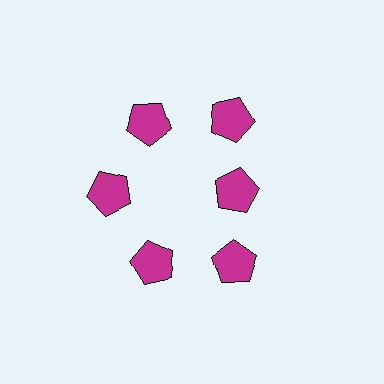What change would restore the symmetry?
The symmetry would be restored by moving it outward, back onto the ring so that all 6 pentagons sit at equal angles and equal distance from the center.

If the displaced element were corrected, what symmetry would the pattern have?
It would have 6-fold rotational symmetry — the pattern would map onto itself every 60 degrees.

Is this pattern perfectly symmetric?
No. The 6 magenta pentagons are arranged in a ring, but one element near the 3 o'clock position is pulled inward toward the center, breaking the 6-fold rotational symmetry.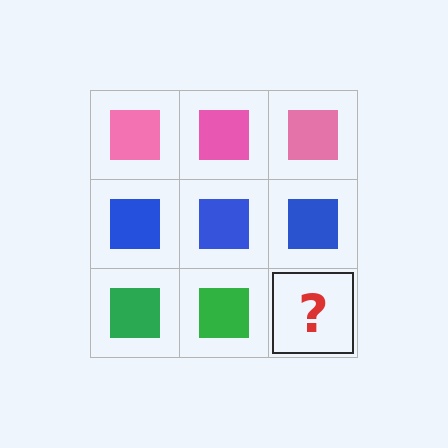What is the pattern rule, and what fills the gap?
The rule is that each row has a consistent color. The gap should be filled with a green square.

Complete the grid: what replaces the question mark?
The question mark should be replaced with a green square.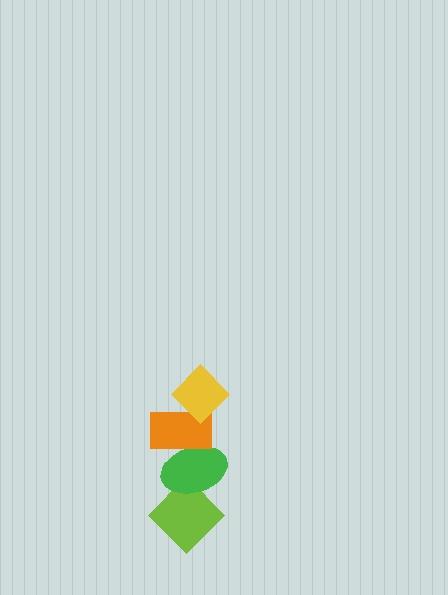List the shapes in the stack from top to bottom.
From top to bottom: the yellow diamond, the orange rectangle, the green ellipse, the lime diamond.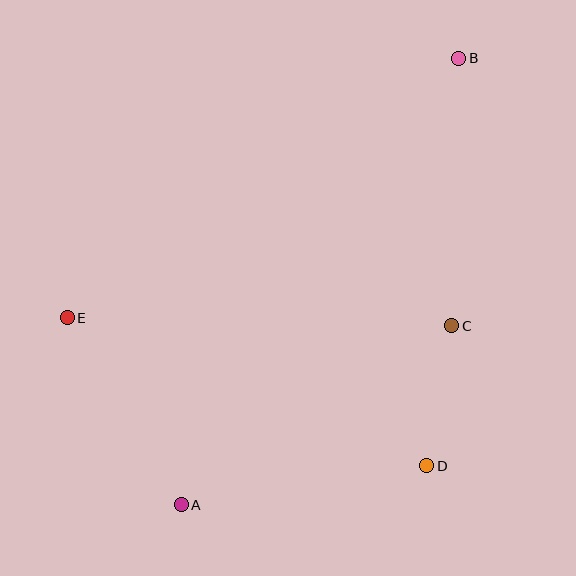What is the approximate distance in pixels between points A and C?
The distance between A and C is approximately 325 pixels.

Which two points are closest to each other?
Points C and D are closest to each other.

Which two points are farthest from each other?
Points A and B are farthest from each other.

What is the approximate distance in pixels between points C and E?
The distance between C and E is approximately 385 pixels.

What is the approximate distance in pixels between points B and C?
The distance between B and C is approximately 268 pixels.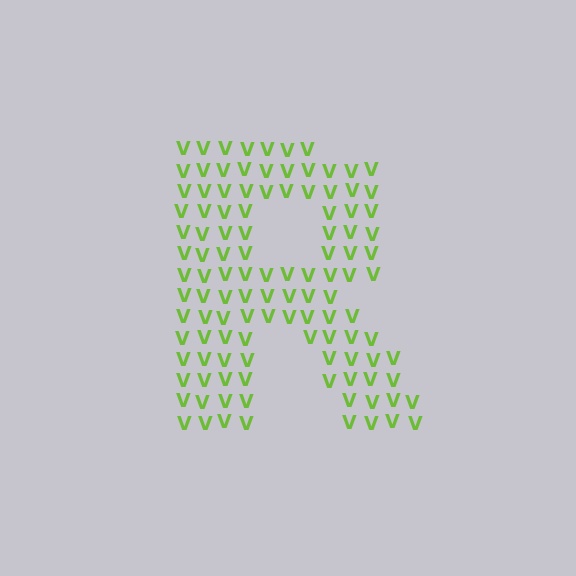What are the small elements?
The small elements are letter V's.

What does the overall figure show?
The overall figure shows the letter R.